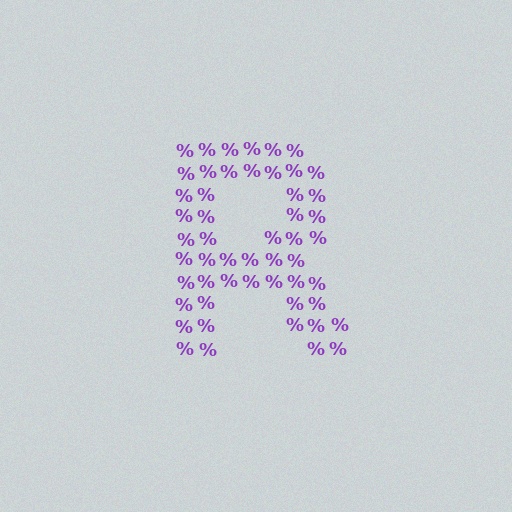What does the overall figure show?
The overall figure shows the letter R.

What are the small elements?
The small elements are percent signs.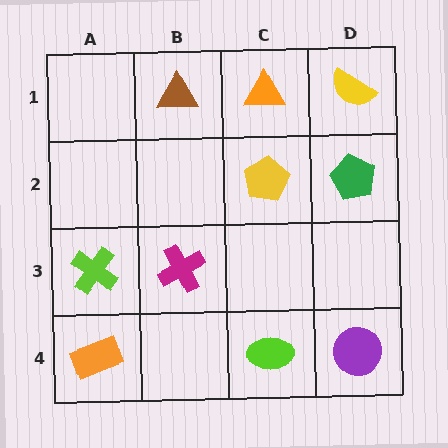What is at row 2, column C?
A yellow pentagon.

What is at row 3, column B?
A magenta cross.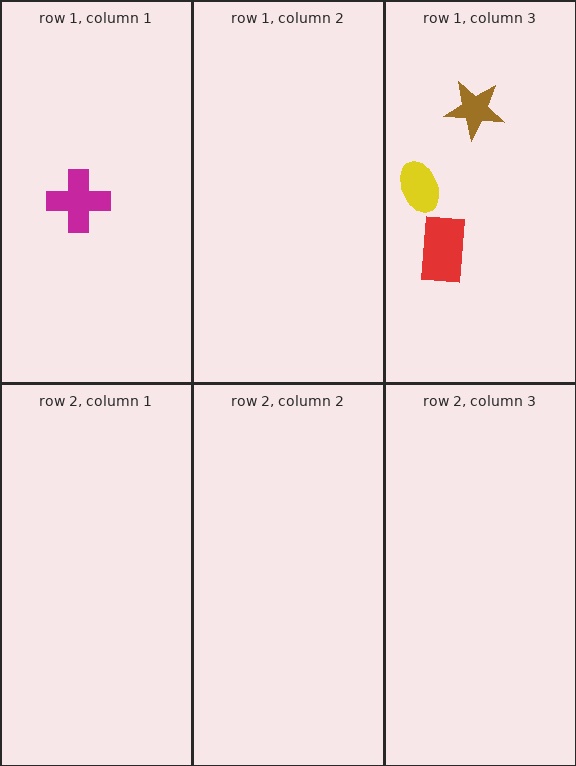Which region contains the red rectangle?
The row 1, column 3 region.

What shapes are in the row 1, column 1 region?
The magenta cross.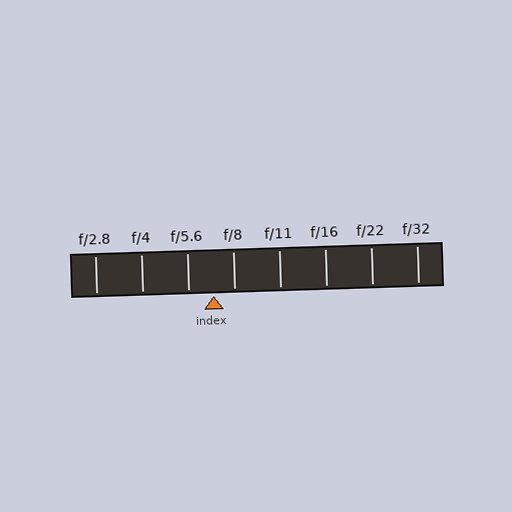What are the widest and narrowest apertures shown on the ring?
The widest aperture shown is f/2.8 and the narrowest is f/32.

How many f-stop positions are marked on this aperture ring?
There are 8 f-stop positions marked.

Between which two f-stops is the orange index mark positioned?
The index mark is between f/5.6 and f/8.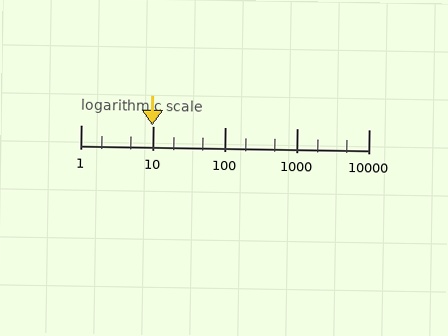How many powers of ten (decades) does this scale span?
The scale spans 4 decades, from 1 to 10000.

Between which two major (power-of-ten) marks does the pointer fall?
The pointer is between 1 and 10.